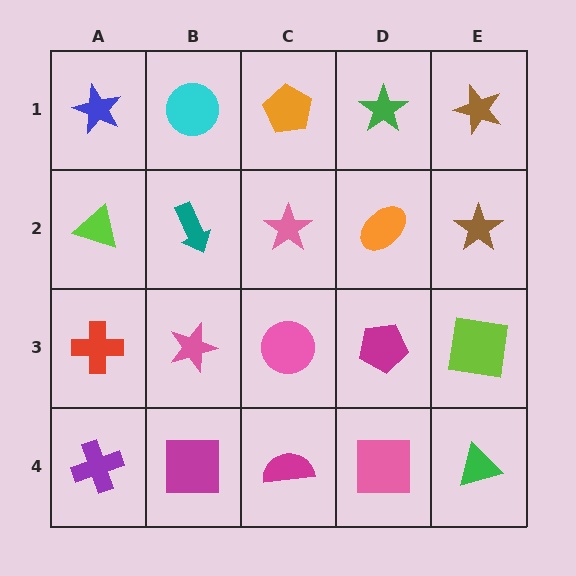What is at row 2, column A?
A lime triangle.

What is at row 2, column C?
A pink star.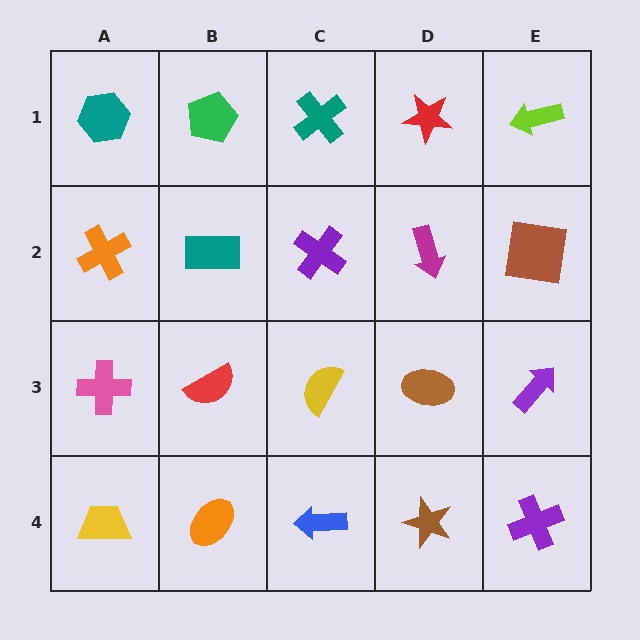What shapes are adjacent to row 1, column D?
A magenta arrow (row 2, column D), a teal cross (row 1, column C), a lime arrow (row 1, column E).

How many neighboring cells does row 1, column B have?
3.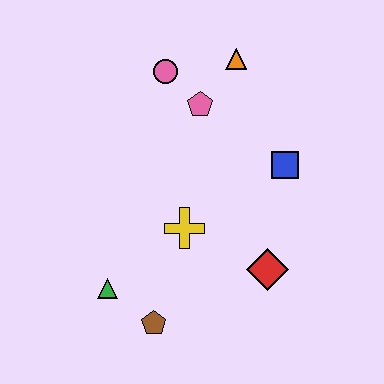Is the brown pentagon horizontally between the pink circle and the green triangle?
Yes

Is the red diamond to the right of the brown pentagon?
Yes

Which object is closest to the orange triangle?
The pink pentagon is closest to the orange triangle.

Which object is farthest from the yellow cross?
The orange triangle is farthest from the yellow cross.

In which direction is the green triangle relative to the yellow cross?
The green triangle is to the left of the yellow cross.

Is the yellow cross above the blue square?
No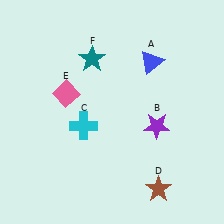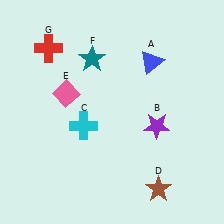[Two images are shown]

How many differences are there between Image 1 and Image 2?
There is 1 difference between the two images.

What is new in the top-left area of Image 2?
A red cross (G) was added in the top-left area of Image 2.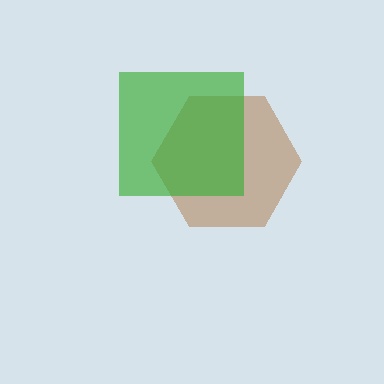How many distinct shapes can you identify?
There are 2 distinct shapes: a brown hexagon, a green square.